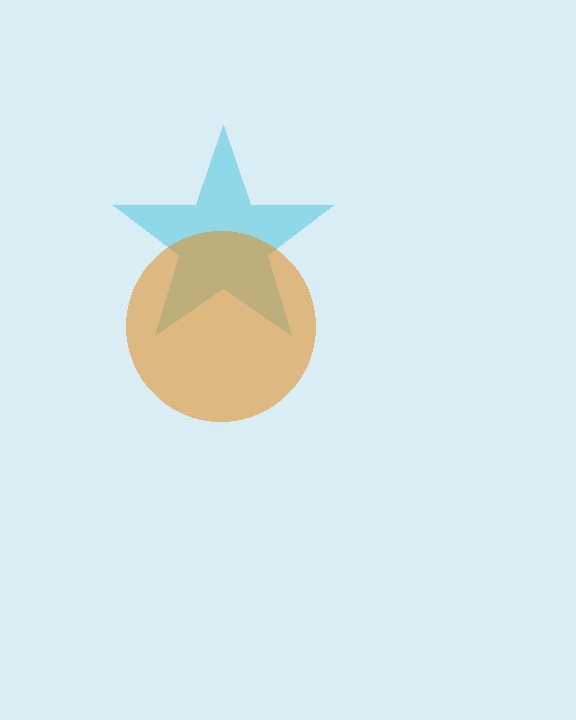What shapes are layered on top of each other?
The layered shapes are: a cyan star, an orange circle.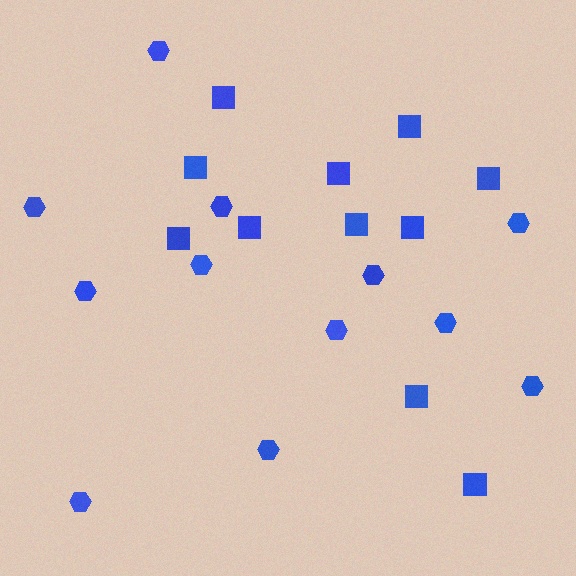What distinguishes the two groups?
There are 2 groups: one group of hexagons (12) and one group of squares (11).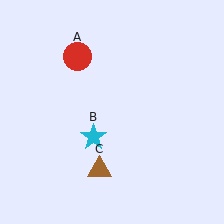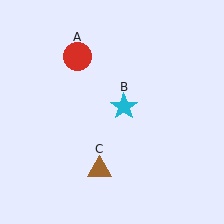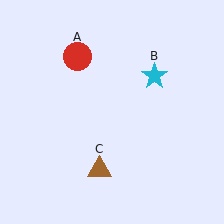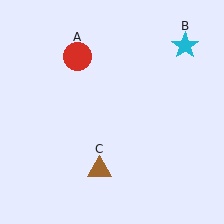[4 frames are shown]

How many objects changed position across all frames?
1 object changed position: cyan star (object B).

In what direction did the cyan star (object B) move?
The cyan star (object B) moved up and to the right.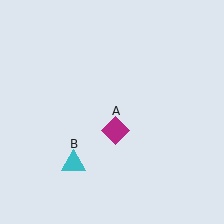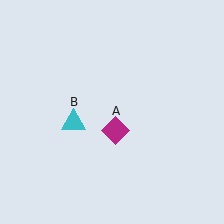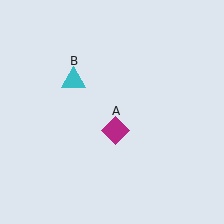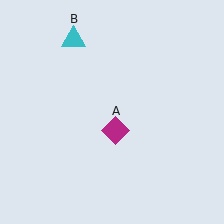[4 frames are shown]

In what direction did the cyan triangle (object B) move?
The cyan triangle (object B) moved up.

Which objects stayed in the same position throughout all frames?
Magenta diamond (object A) remained stationary.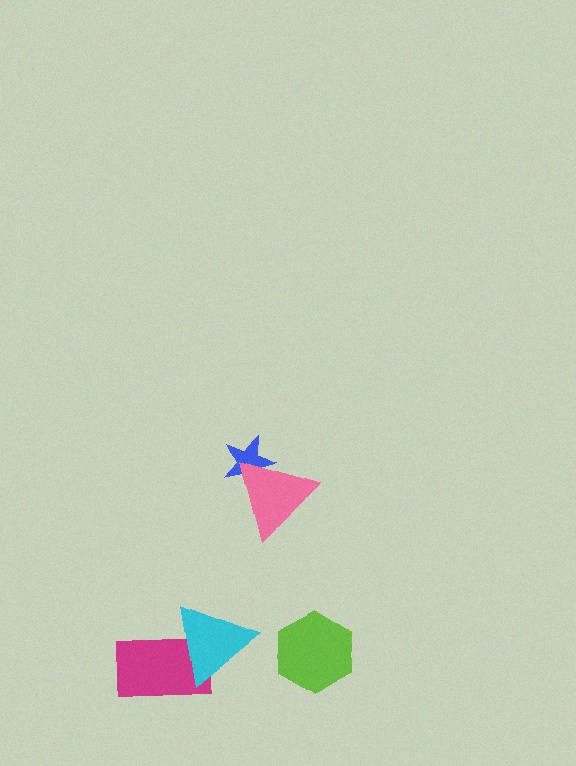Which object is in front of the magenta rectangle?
The cyan triangle is in front of the magenta rectangle.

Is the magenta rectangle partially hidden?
Yes, it is partially covered by another shape.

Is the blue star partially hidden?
Yes, it is partially covered by another shape.